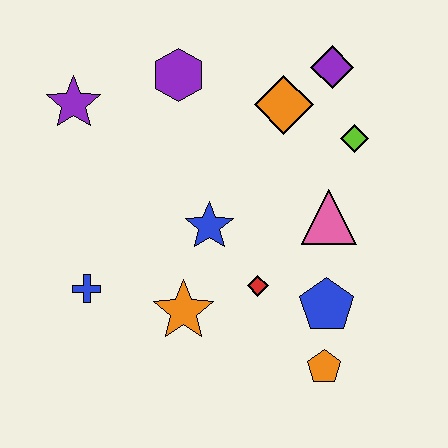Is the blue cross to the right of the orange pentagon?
No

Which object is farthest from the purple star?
The orange pentagon is farthest from the purple star.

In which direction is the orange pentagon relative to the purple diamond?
The orange pentagon is below the purple diamond.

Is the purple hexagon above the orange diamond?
Yes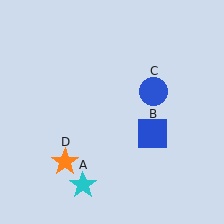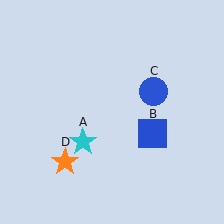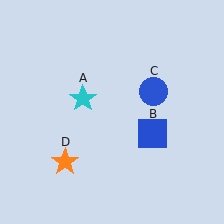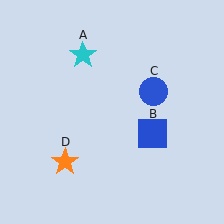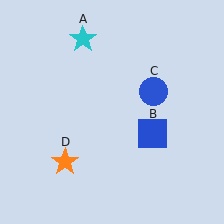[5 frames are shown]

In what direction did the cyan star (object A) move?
The cyan star (object A) moved up.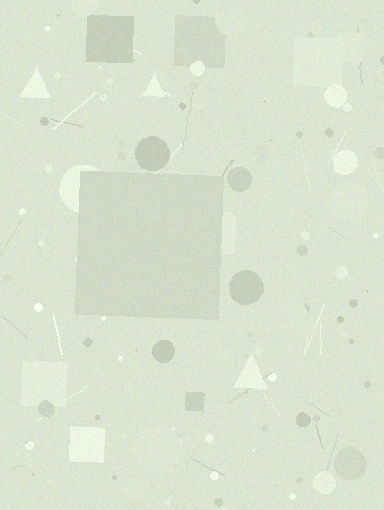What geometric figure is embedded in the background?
A square is embedded in the background.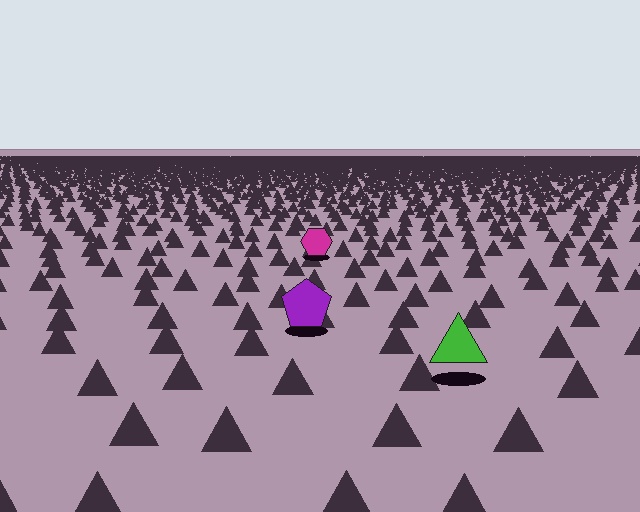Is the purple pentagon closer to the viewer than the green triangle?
No. The green triangle is closer — you can tell from the texture gradient: the ground texture is coarser near it.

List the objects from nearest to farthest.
From nearest to farthest: the green triangle, the purple pentagon, the magenta hexagon.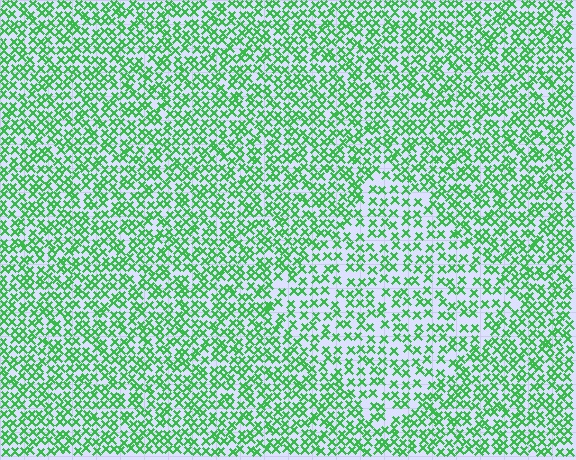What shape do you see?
I see a diamond.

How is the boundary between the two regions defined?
The boundary is defined by a change in element density (approximately 1.6x ratio). All elements are the same color, size, and shape.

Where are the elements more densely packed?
The elements are more densely packed outside the diamond boundary.